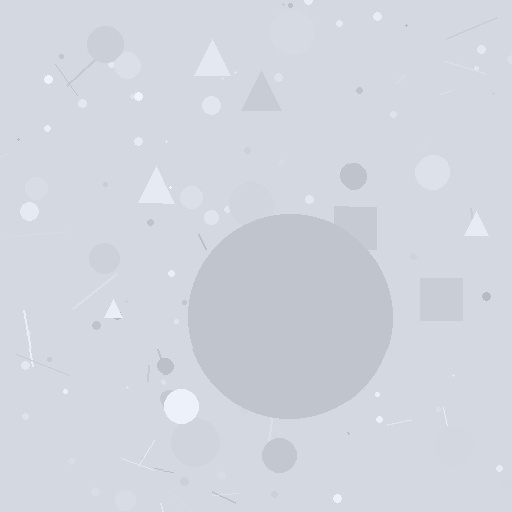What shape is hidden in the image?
A circle is hidden in the image.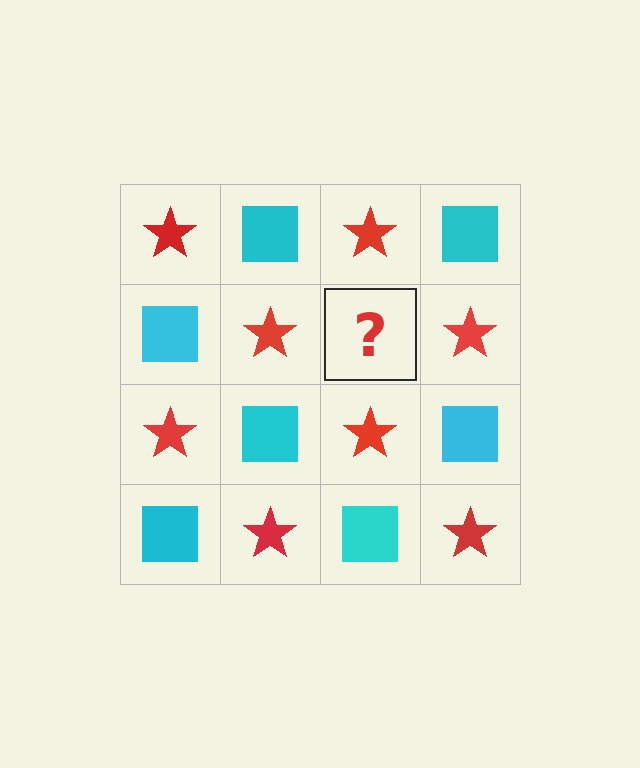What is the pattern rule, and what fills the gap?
The rule is that it alternates red star and cyan square in a checkerboard pattern. The gap should be filled with a cyan square.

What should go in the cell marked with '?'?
The missing cell should contain a cyan square.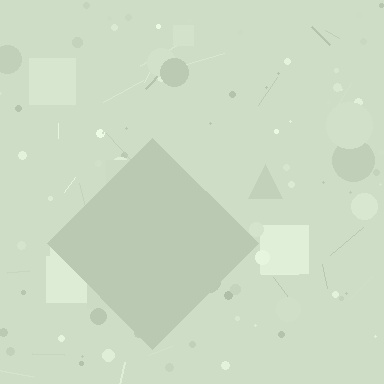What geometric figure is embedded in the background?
A diamond is embedded in the background.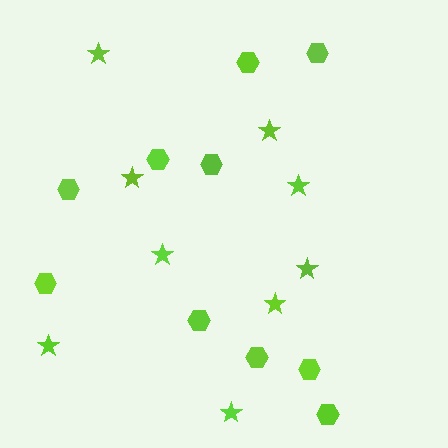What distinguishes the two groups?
There are 2 groups: one group of stars (9) and one group of hexagons (10).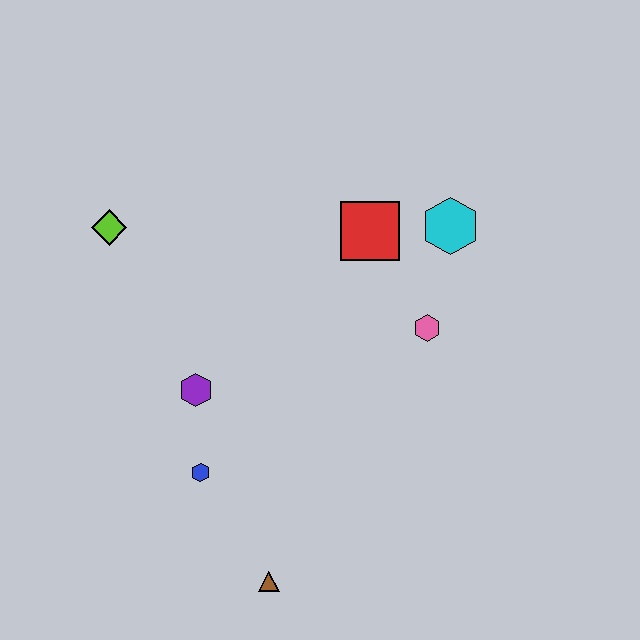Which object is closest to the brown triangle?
The blue hexagon is closest to the brown triangle.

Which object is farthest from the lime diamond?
The brown triangle is farthest from the lime diamond.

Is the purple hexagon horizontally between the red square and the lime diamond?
Yes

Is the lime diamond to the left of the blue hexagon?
Yes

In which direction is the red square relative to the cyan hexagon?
The red square is to the left of the cyan hexagon.